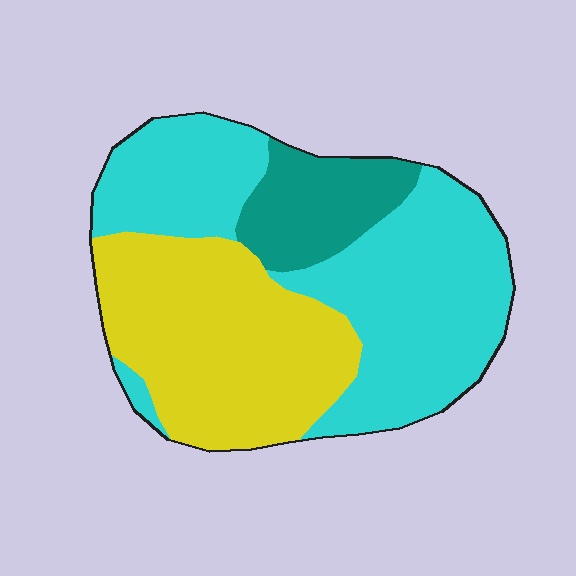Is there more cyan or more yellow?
Cyan.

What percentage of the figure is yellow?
Yellow takes up about three eighths (3/8) of the figure.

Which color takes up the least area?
Teal, at roughly 15%.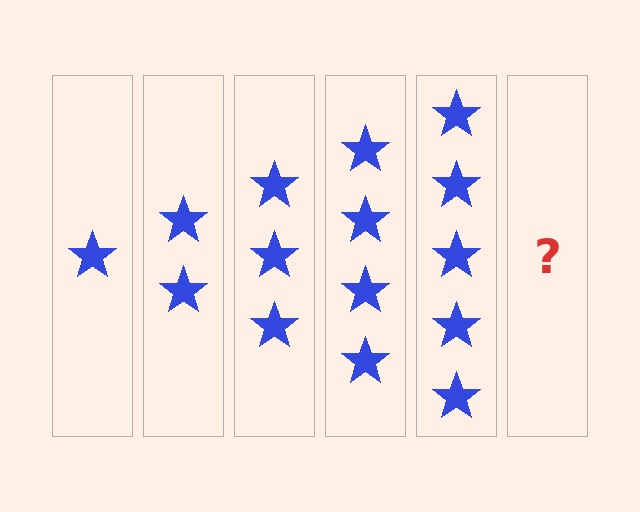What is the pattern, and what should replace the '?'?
The pattern is that each step adds one more star. The '?' should be 6 stars.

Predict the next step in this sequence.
The next step is 6 stars.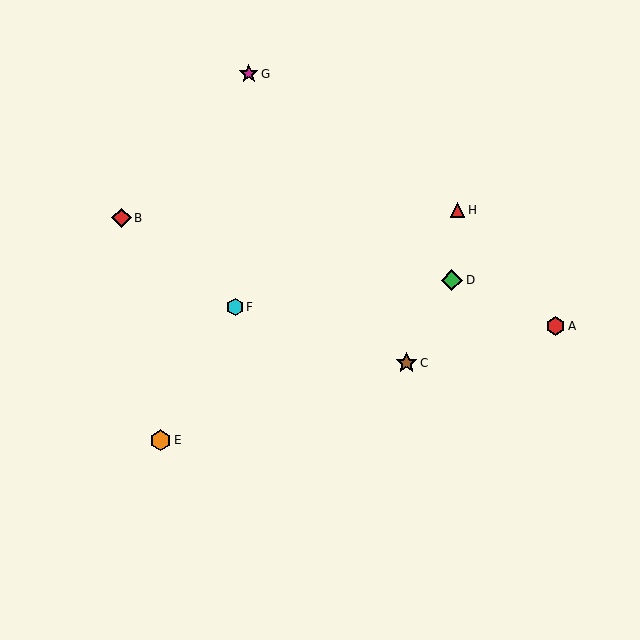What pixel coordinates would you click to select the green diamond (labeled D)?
Click at (452, 280) to select the green diamond D.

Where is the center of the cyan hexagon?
The center of the cyan hexagon is at (235, 307).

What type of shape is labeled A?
Shape A is a red hexagon.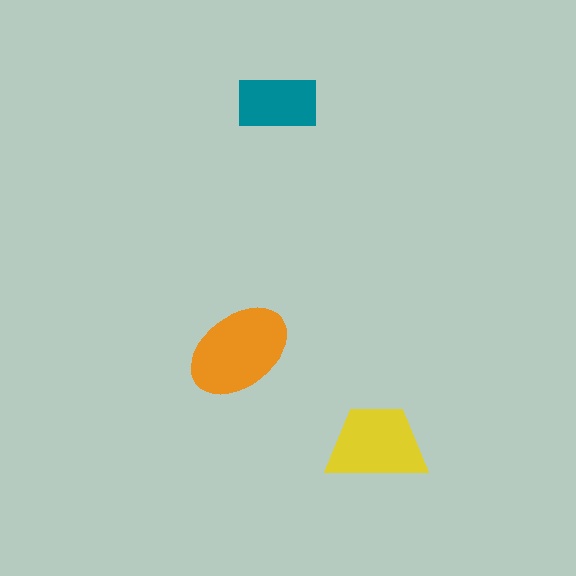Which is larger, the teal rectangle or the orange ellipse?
The orange ellipse.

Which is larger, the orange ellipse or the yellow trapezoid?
The orange ellipse.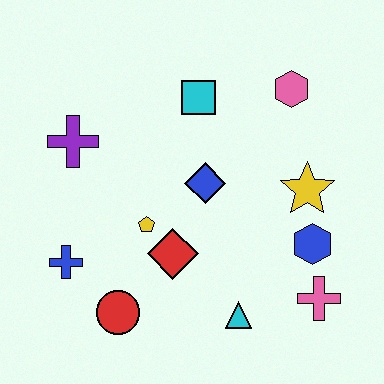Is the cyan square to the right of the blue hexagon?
No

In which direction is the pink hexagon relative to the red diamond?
The pink hexagon is above the red diamond.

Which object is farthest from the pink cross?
The purple cross is farthest from the pink cross.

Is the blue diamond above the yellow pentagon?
Yes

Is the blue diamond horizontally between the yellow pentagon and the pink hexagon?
Yes